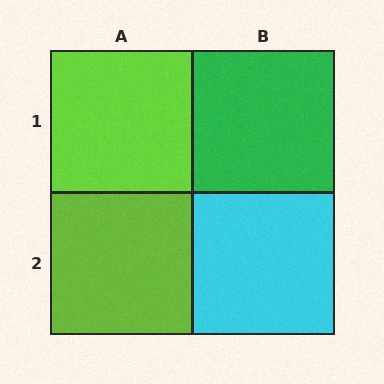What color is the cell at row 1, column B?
Green.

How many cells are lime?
2 cells are lime.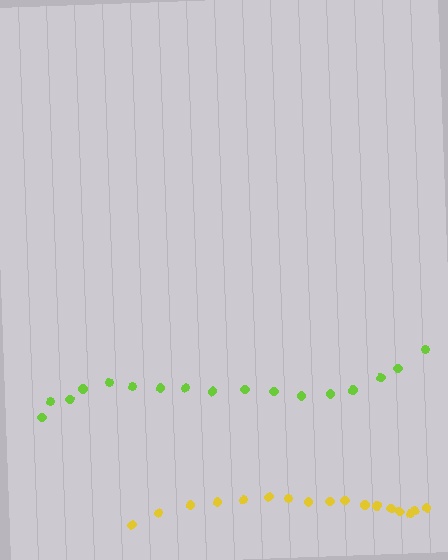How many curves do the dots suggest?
There are 2 distinct paths.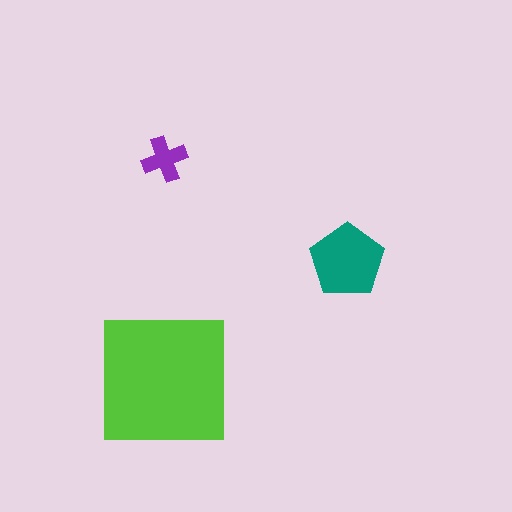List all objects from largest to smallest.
The lime square, the teal pentagon, the purple cross.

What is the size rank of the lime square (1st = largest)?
1st.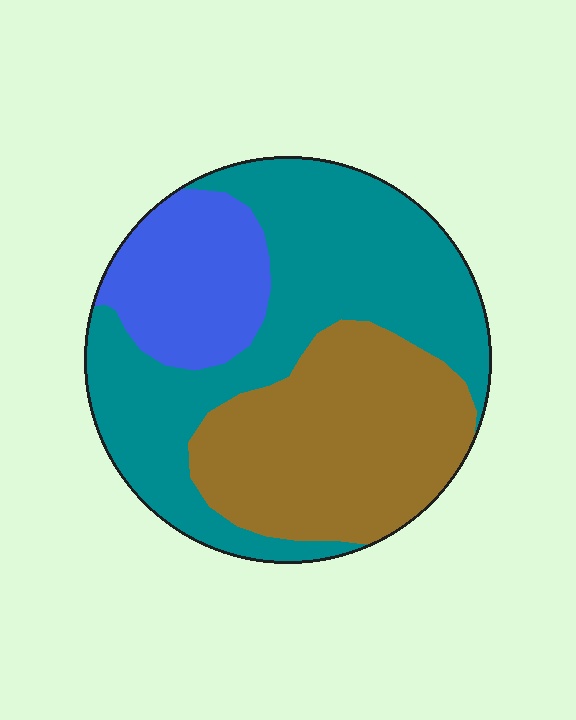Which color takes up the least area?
Blue, at roughly 20%.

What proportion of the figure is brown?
Brown takes up about one third (1/3) of the figure.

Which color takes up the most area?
Teal, at roughly 45%.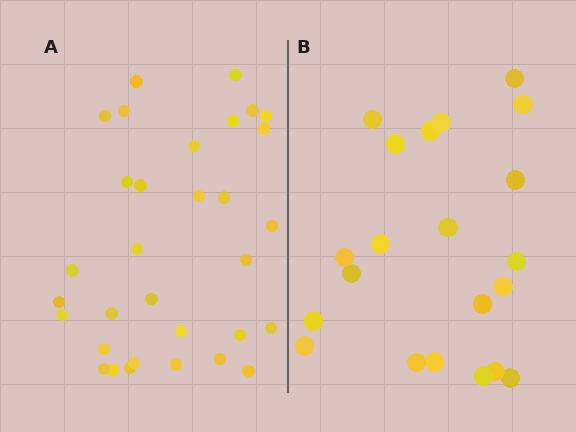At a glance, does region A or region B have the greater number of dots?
Region A (the left region) has more dots.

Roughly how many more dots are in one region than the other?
Region A has roughly 12 or so more dots than region B.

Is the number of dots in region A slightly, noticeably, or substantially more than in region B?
Region A has substantially more. The ratio is roughly 1.5 to 1.